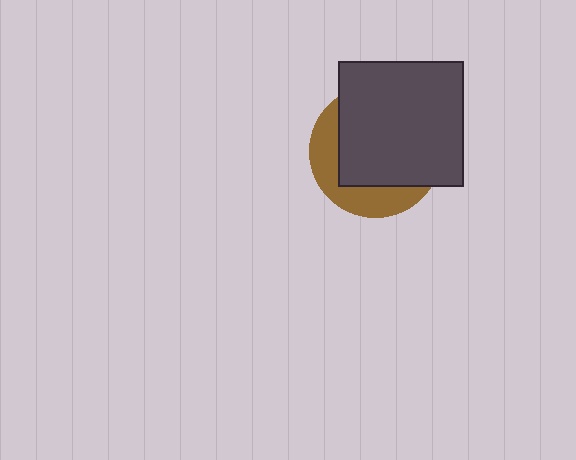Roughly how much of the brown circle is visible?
A small part of it is visible (roughly 32%).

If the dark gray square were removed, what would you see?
You would see the complete brown circle.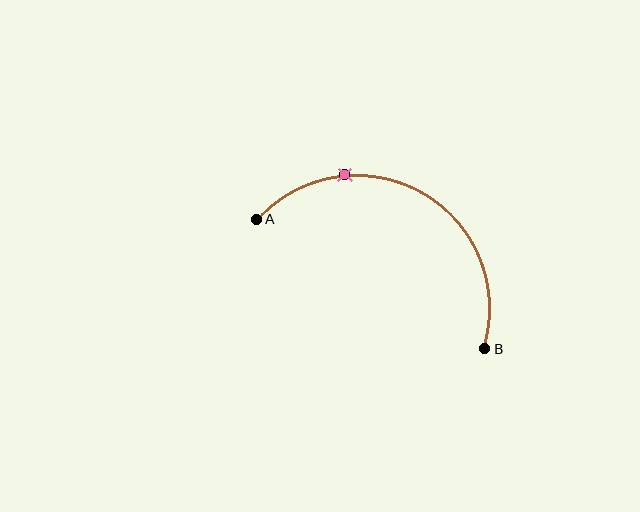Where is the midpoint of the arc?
The arc midpoint is the point on the curve farthest from the straight line joining A and B. It sits above that line.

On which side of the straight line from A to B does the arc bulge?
The arc bulges above the straight line connecting A and B.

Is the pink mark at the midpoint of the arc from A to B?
No. The pink mark lies on the arc but is closer to endpoint A. The arc midpoint would be at the point on the curve equidistant along the arc from both A and B.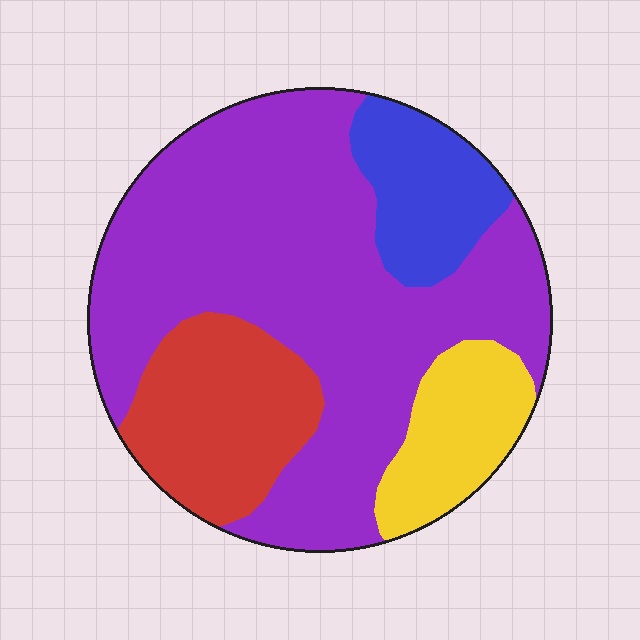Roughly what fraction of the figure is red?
Red covers 17% of the figure.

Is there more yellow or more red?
Red.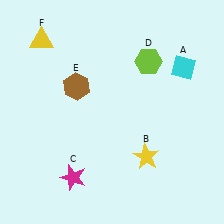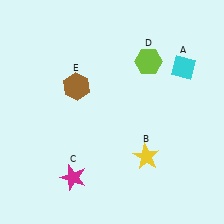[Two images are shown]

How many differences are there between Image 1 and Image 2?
There is 1 difference between the two images.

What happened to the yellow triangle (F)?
The yellow triangle (F) was removed in Image 2. It was in the top-left area of Image 1.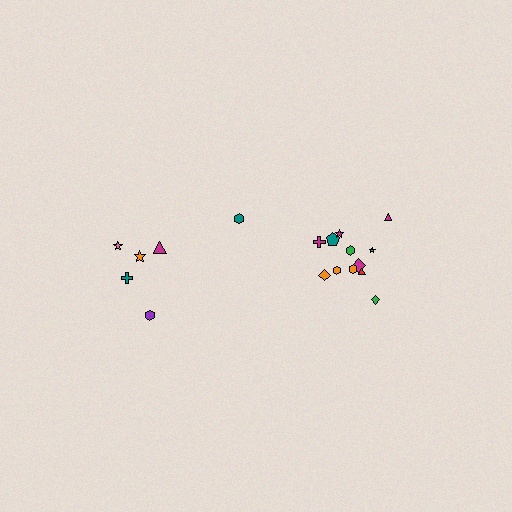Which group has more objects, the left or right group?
The right group.